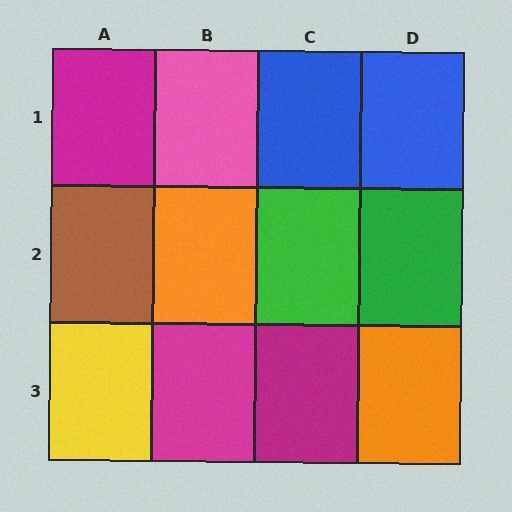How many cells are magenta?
3 cells are magenta.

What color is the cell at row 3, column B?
Magenta.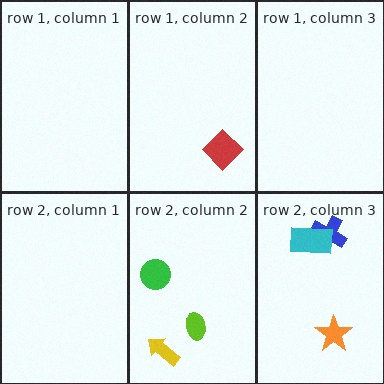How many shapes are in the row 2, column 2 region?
3.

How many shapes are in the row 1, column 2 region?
1.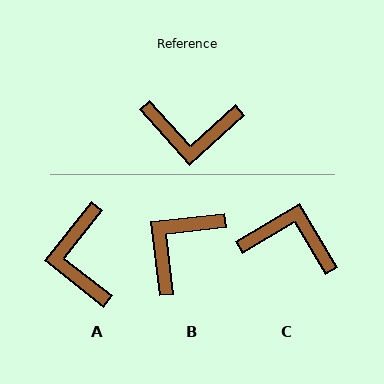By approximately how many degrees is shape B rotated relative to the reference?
Approximately 126 degrees clockwise.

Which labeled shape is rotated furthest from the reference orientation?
C, about 168 degrees away.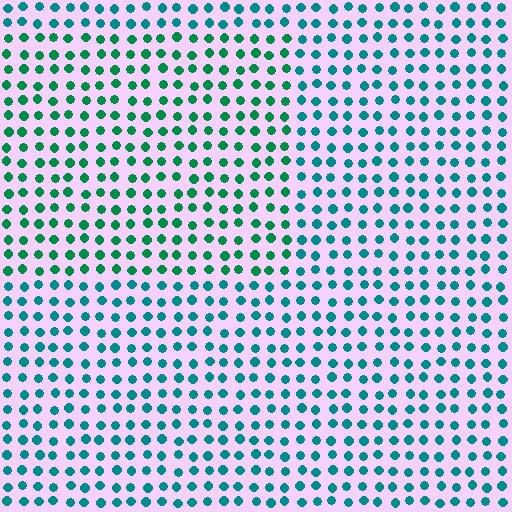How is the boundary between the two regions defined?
The boundary is defined purely by a slight shift in hue (about 30 degrees). Spacing, size, and orientation are identical on both sides.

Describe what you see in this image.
The image is filled with small teal elements in a uniform arrangement. A rectangle-shaped region is visible where the elements are tinted to a slightly different hue, forming a subtle color boundary.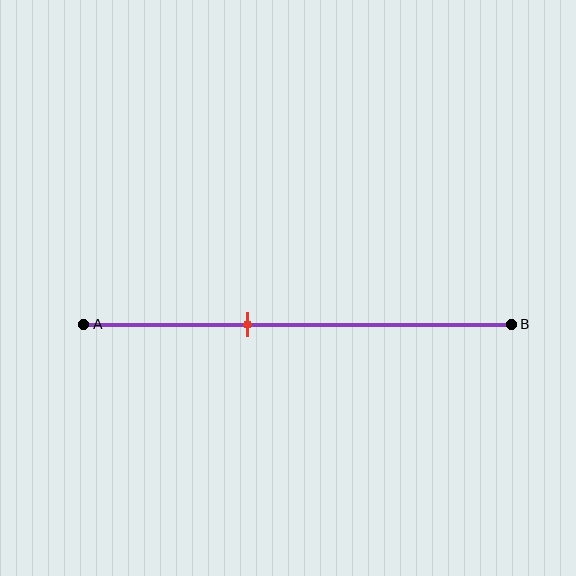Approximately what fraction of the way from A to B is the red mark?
The red mark is approximately 40% of the way from A to B.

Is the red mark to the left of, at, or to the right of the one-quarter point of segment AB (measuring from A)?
The red mark is to the right of the one-quarter point of segment AB.